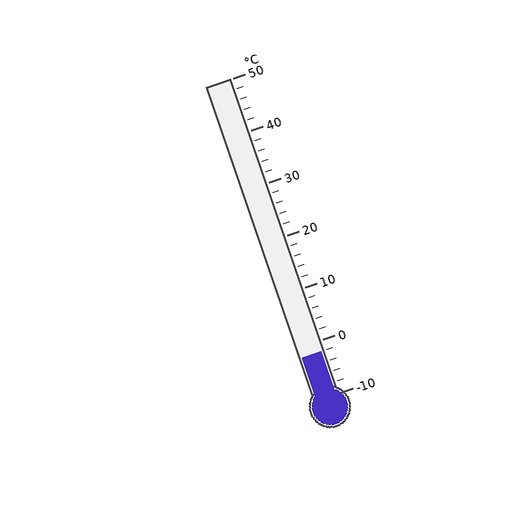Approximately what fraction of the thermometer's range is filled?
The thermometer is filled to approximately 15% of its range.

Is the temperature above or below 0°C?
The temperature is below 0°C.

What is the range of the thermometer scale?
The thermometer scale ranges from -10°C to 50°C.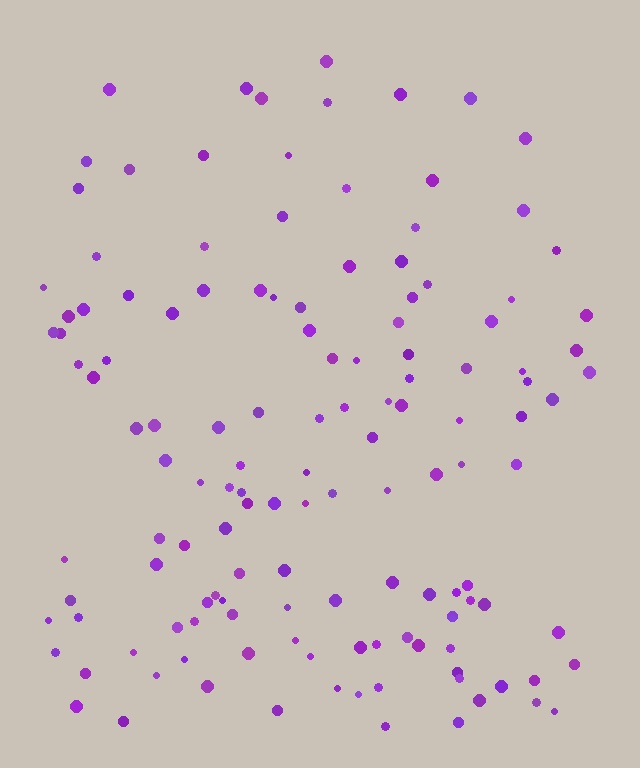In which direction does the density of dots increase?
From top to bottom, with the bottom side densest.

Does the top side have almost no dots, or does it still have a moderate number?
Still a moderate number, just noticeably fewer than the bottom.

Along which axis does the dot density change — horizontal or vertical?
Vertical.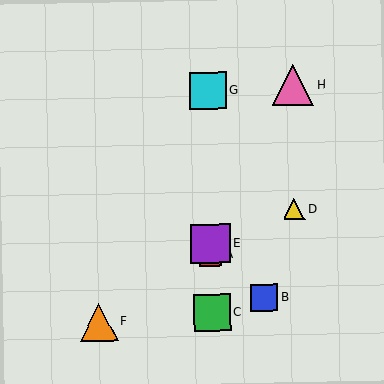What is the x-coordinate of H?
Object H is at x≈293.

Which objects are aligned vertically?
Objects A, C, E, G are aligned vertically.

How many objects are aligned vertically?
4 objects (A, C, E, G) are aligned vertically.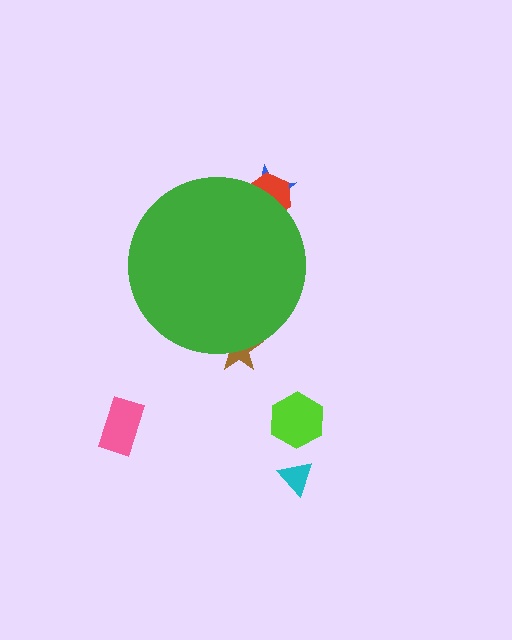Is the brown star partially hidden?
Yes, the brown star is partially hidden behind the green circle.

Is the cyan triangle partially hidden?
No, the cyan triangle is fully visible.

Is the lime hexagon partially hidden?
No, the lime hexagon is fully visible.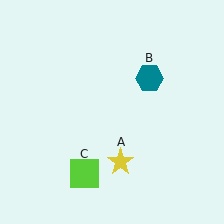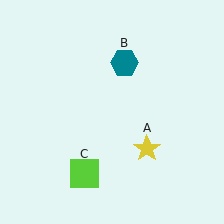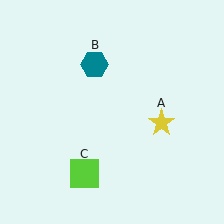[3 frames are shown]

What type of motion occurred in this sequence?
The yellow star (object A), teal hexagon (object B) rotated counterclockwise around the center of the scene.